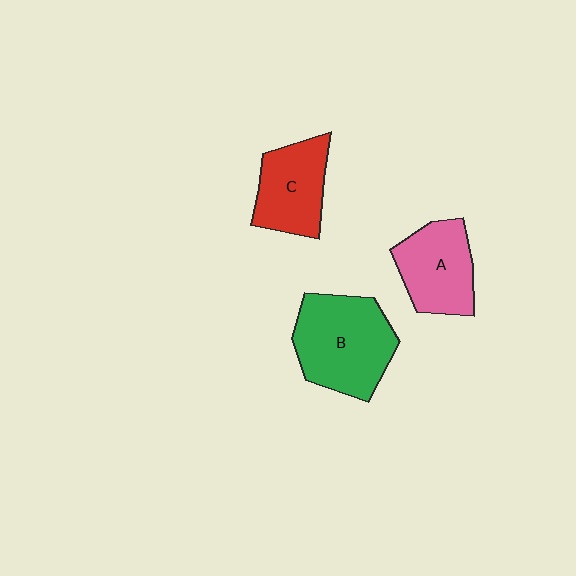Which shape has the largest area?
Shape B (green).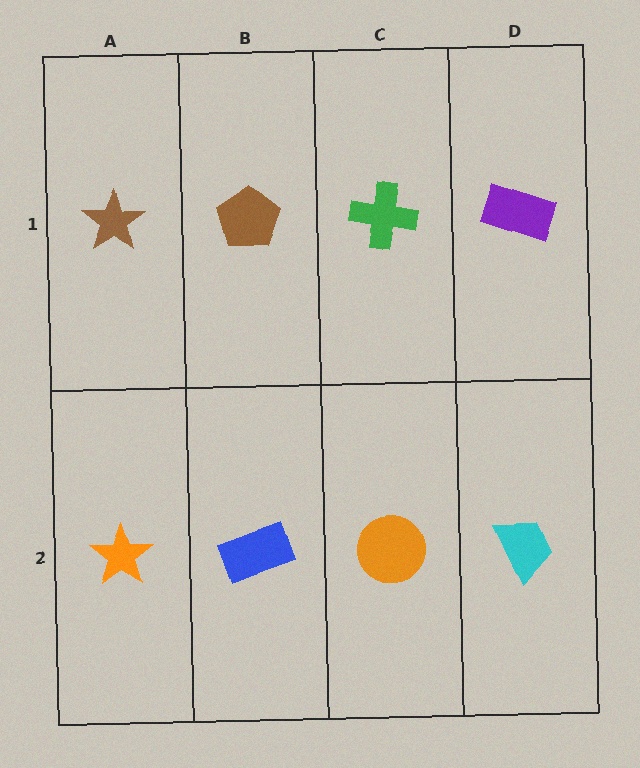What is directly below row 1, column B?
A blue rectangle.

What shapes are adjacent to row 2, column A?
A brown star (row 1, column A), a blue rectangle (row 2, column B).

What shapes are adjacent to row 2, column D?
A purple rectangle (row 1, column D), an orange circle (row 2, column C).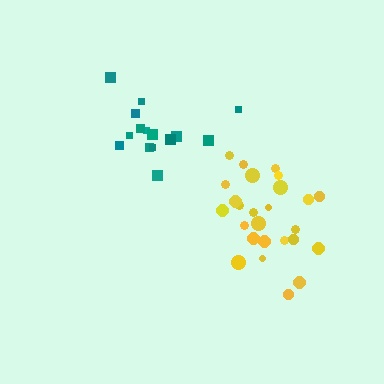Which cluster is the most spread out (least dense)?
Yellow.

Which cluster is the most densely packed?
Teal.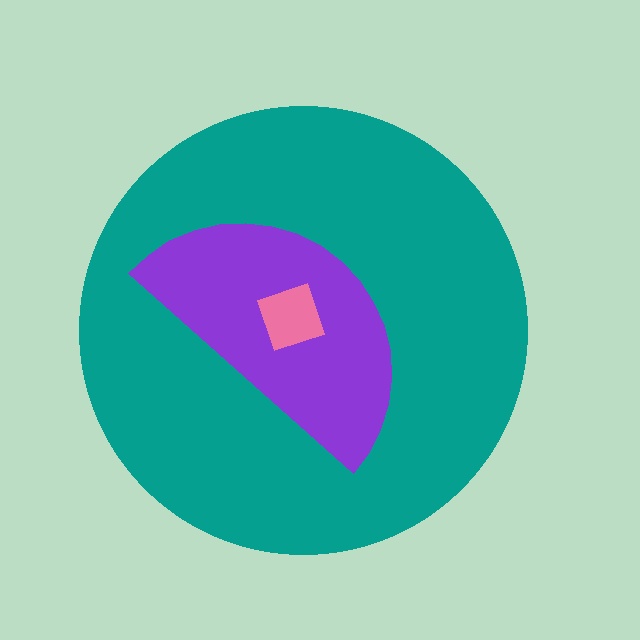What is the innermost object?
The pink diamond.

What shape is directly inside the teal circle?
The purple semicircle.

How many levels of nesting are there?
3.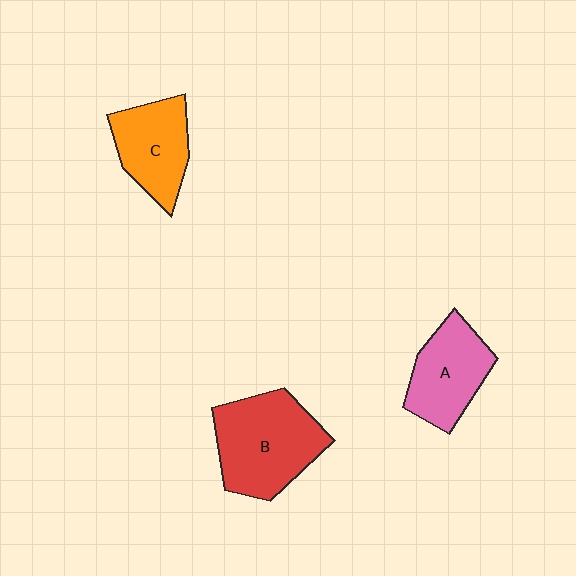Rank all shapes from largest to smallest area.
From largest to smallest: B (red), A (pink), C (orange).